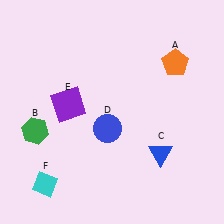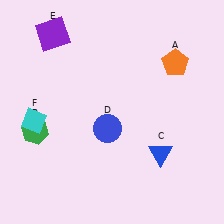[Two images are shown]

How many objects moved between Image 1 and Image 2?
2 objects moved between the two images.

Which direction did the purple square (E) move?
The purple square (E) moved up.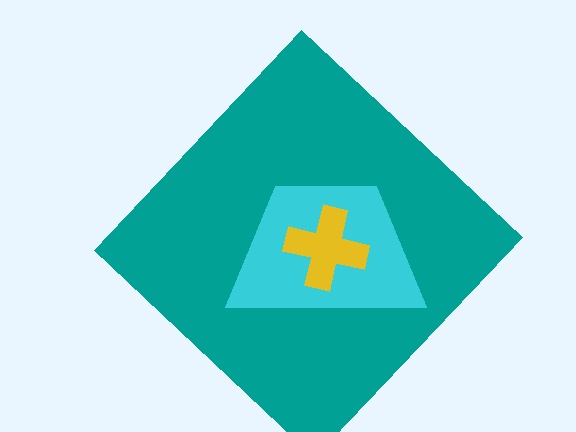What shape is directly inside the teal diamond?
The cyan trapezoid.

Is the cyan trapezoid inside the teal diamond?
Yes.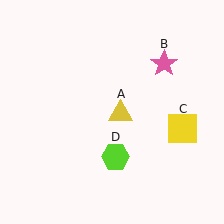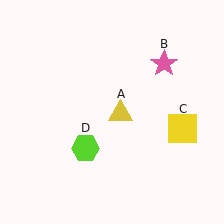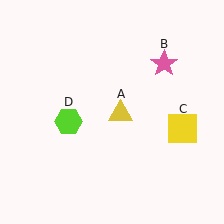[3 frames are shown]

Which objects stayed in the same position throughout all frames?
Yellow triangle (object A) and pink star (object B) and yellow square (object C) remained stationary.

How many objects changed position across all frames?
1 object changed position: lime hexagon (object D).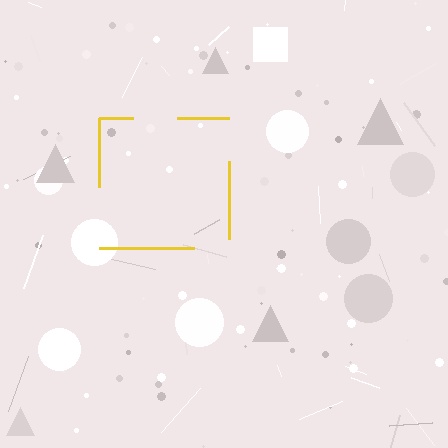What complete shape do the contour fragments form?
The contour fragments form a square.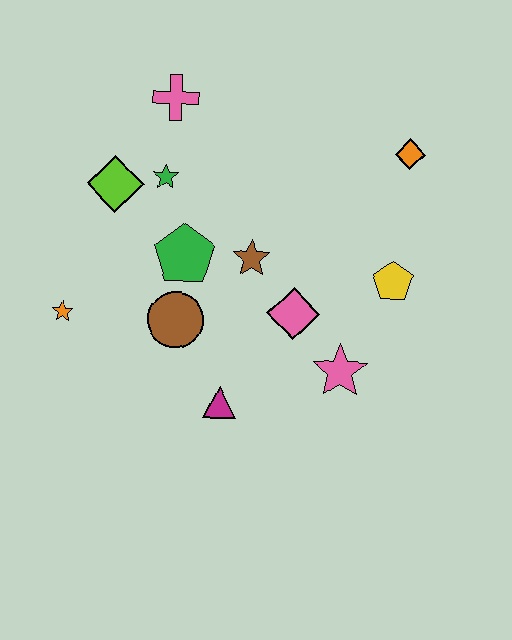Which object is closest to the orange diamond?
The yellow pentagon is closest to the orange diamond.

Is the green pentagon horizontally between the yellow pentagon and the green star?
Yes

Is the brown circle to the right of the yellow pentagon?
No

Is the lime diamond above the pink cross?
No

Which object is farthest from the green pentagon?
The orange diamond is farthest from the green pentagon.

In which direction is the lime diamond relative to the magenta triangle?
The lime diamond is above the magenta triangle.